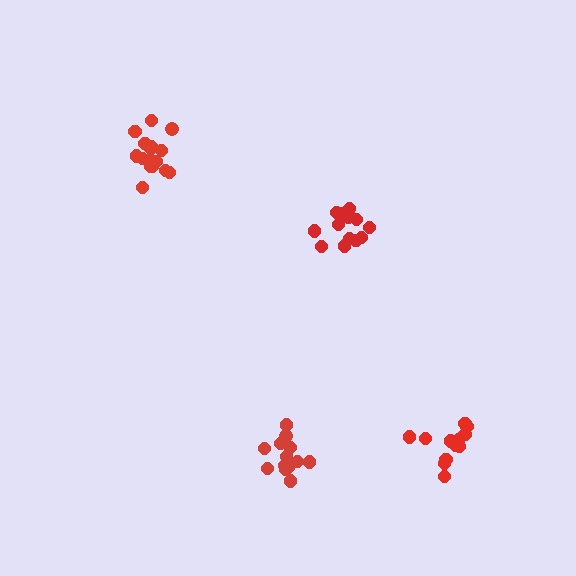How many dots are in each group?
Group 1: 16 dots, Group 2: 13 dots, Group 3: 13 dots, Group 4: 14 dots (56 total).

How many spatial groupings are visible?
There are 4 spatial groupings.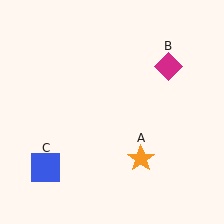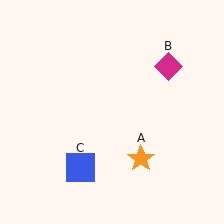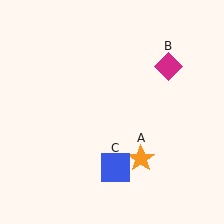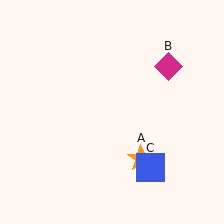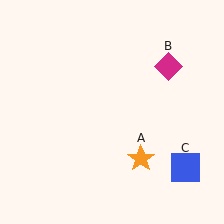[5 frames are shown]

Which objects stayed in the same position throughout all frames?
Orange star (object A) and magenta diamond (object B) remained stationary.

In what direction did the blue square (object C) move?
The blue square (object C) moved right.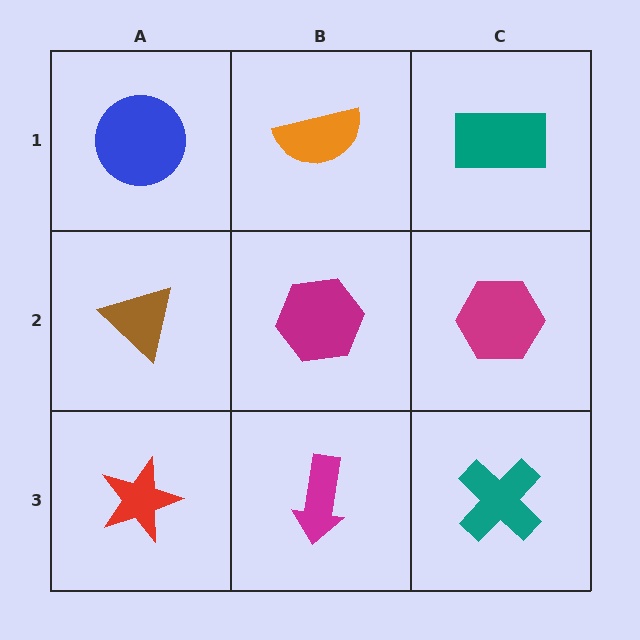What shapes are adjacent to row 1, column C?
A magenta hexagon (row 2, column C), an orange semicircle (row 1, column B).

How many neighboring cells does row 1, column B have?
3.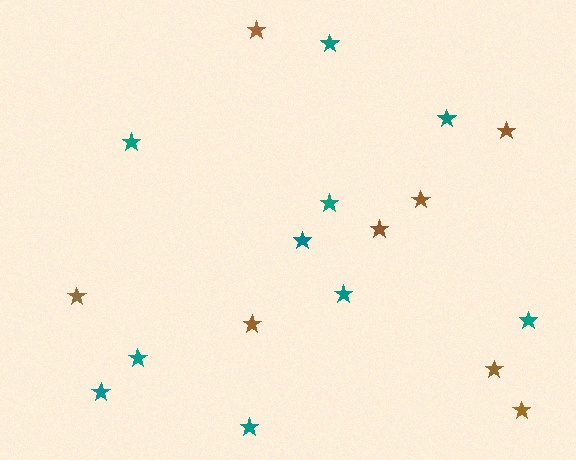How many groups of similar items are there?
There are 2 groups: one group of brown stars (8) and one group of teal stars (10).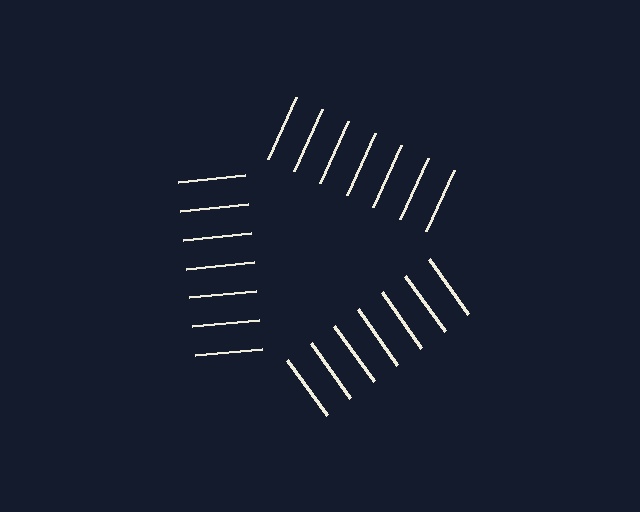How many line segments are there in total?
21 — 7 along each of the 3 edges.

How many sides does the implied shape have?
3 sides — the line-ends trace a triangle.